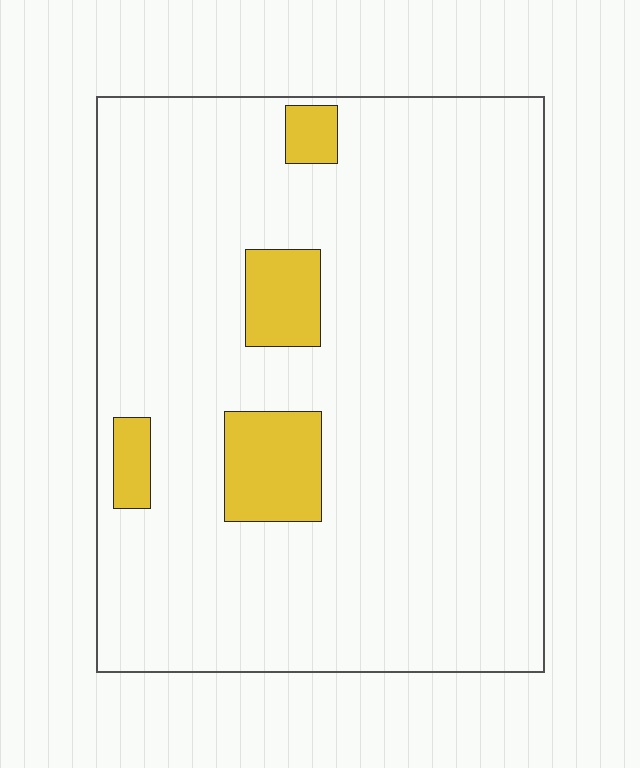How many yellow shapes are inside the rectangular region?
4.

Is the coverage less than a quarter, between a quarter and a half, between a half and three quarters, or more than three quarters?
Less than a quarter.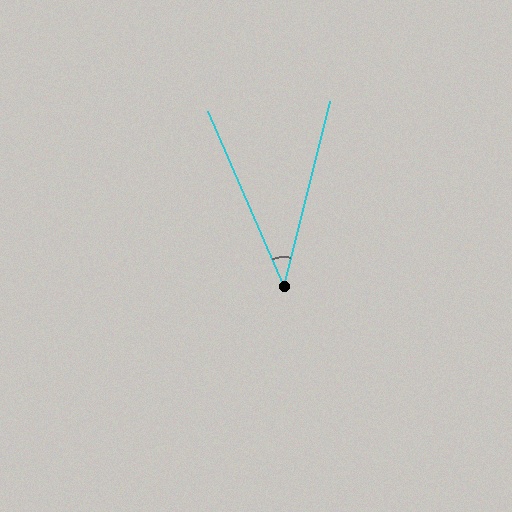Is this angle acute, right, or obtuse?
It is acute.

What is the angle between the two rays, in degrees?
Approximately 37 degrees.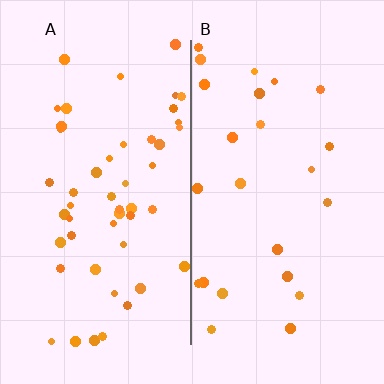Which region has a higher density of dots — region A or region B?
A (the left).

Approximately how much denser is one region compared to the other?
Approximately 2.0× — region A over region B.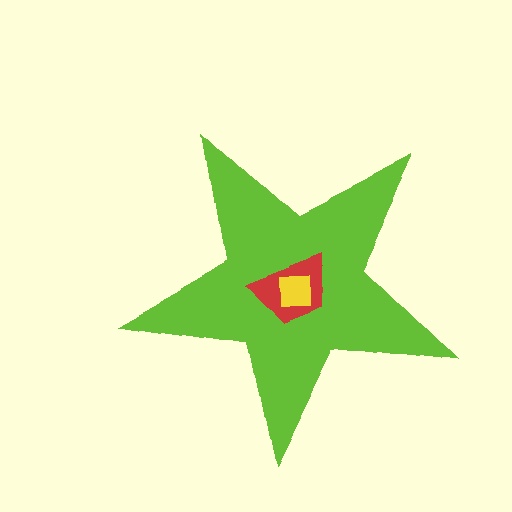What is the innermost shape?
The yellow square.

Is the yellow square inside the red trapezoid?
Yes.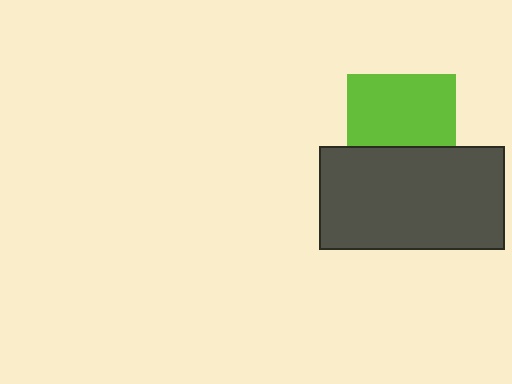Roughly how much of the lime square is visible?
Most of it is visible (roughly 65%).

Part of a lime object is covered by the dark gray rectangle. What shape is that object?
It is a square.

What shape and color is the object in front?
The object in front is a dark gray rectangle.